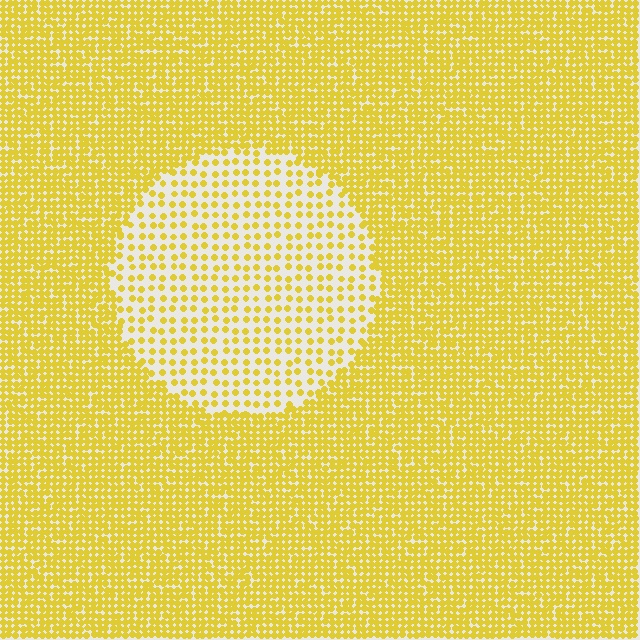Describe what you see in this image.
The image contains small yellow elements arranged at two different densities. A circle-shaped region is visible where the elements are less densely packed than the surrounding area.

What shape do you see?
I see a circle.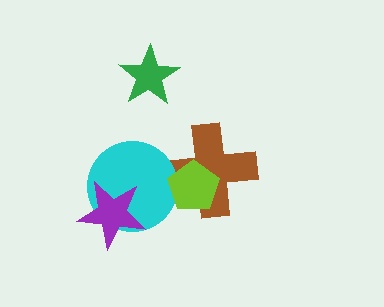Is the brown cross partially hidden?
Yes, it is partially covered by another shape.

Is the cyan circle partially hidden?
Yes, it is partially covered by another shape.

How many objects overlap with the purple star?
1 object overlaps with the purple star.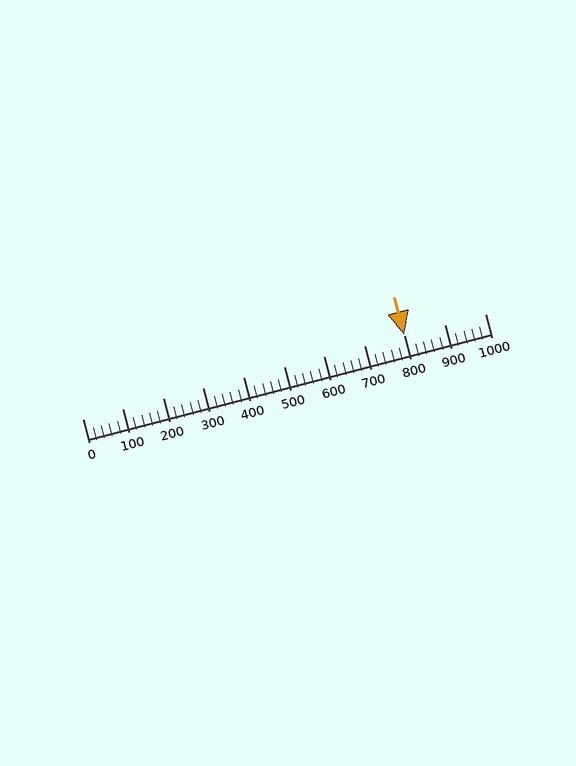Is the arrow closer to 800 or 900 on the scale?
The arrow is closer to 800.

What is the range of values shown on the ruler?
The ruler shows values from 0 to 1000.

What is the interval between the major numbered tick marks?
The major tick marks are spaced 100 units apart.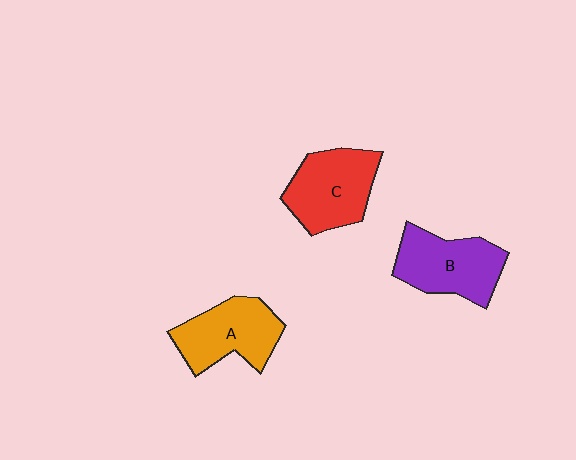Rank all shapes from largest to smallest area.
From largest to smallest: C (red), B (purple), A (orange).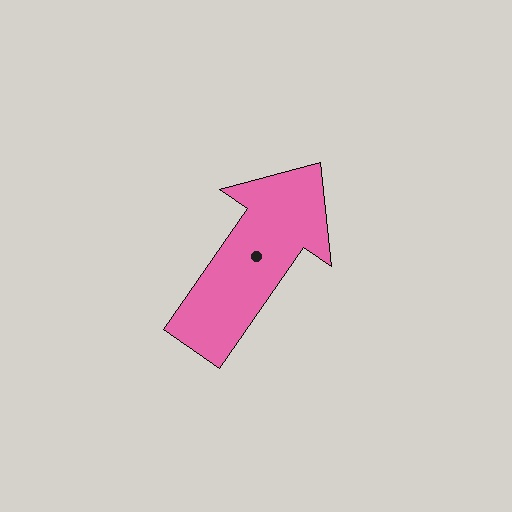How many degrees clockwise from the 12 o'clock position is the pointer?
Approximately 35 degrees.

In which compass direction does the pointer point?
Northeast.